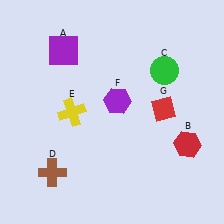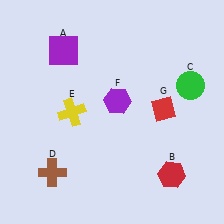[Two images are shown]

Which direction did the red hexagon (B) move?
The red hexagon (B) moved down.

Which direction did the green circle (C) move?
The green circle (C) moved right.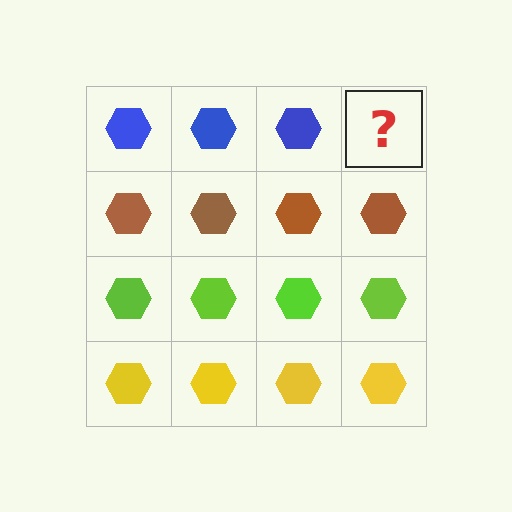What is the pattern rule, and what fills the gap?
The rule is that each row has a consistent color. The gap should be filled with a blue hexagon.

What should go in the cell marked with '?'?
The missing cell should contain a blue hexagon.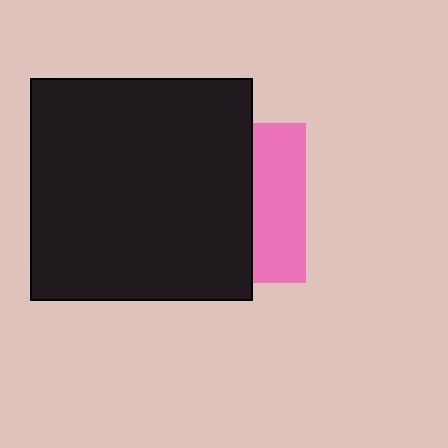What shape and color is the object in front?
The object in front is a black square.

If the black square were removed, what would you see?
You would see the complete pink square.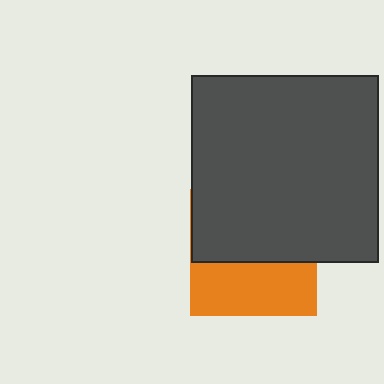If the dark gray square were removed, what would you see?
You would see the complete orange square.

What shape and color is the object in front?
The object in front is a dark gray square.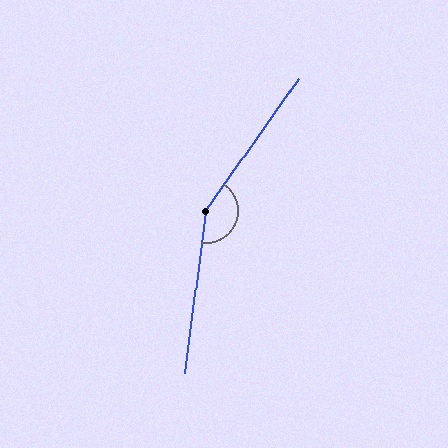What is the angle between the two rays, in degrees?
Approximately 152 degrees.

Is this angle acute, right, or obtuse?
It is obtuse.